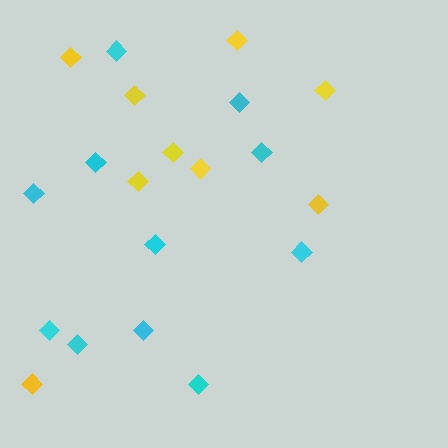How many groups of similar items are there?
There are 2 groups: one group of yellow diamonds (9) and one group of cyan diamonds (11).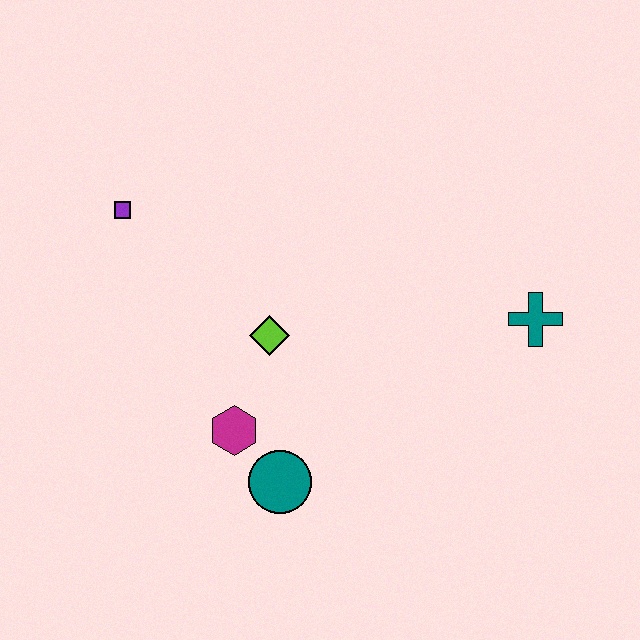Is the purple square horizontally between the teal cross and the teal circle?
No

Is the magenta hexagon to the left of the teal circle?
Yes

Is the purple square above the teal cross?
Yes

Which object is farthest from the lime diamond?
The teal cross is farthest from the lime diamond.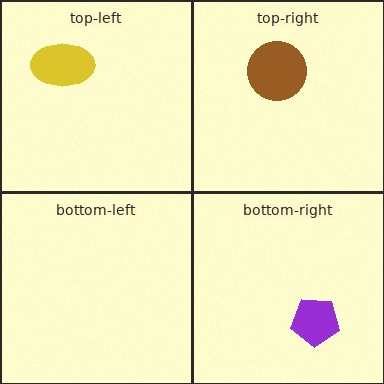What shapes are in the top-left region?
The yellow ellipse.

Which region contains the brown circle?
The top-right region.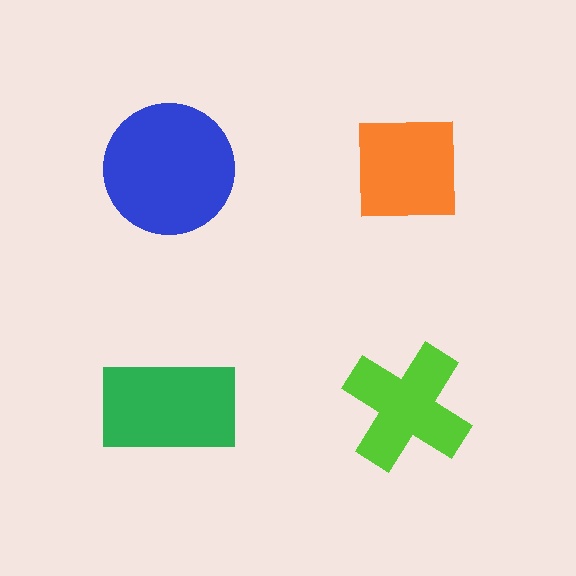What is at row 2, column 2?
A lime cross.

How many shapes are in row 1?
2 shapes.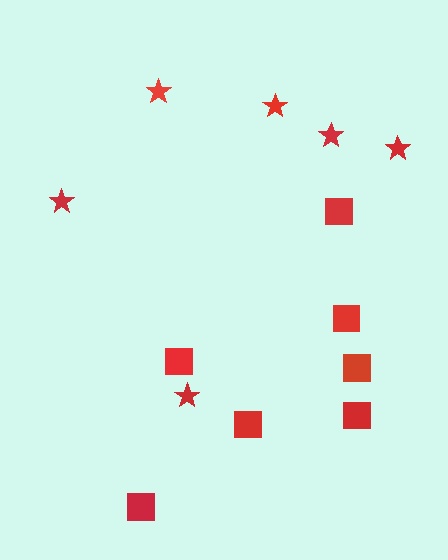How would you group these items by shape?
There are 2 groups: one group of squares (7) and one group of stars (6).